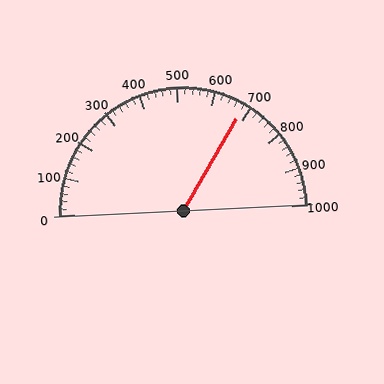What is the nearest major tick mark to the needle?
The nearest major tick mark is 700.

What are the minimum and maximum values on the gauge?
The gauge ranges from 0 to 1000.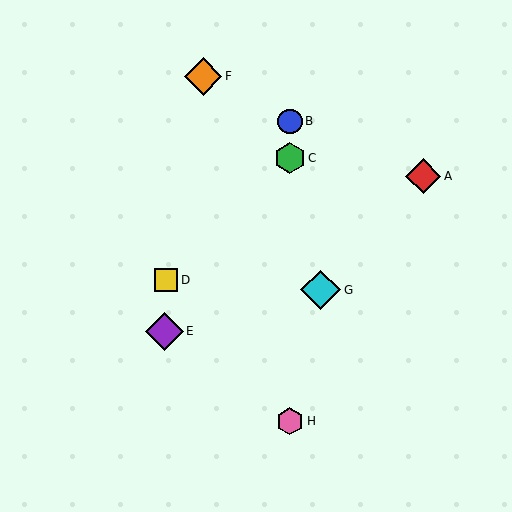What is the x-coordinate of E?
Object E is at x≈164.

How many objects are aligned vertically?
3 objects (B, C, H) are aligned vertically.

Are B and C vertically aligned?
Yes, both are at x≈290.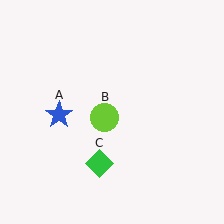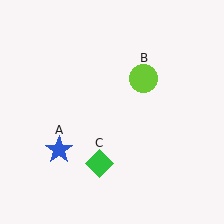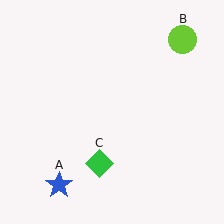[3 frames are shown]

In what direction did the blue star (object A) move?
The blue star (object A) moved down.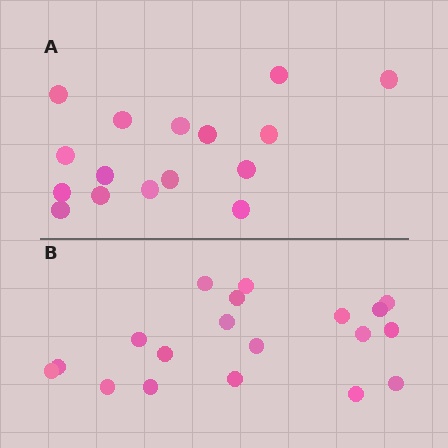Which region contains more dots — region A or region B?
Region B (the bottom region) has more dots.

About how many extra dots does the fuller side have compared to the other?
Region B has just a few more — roughly 2 or 3 more dots than region A.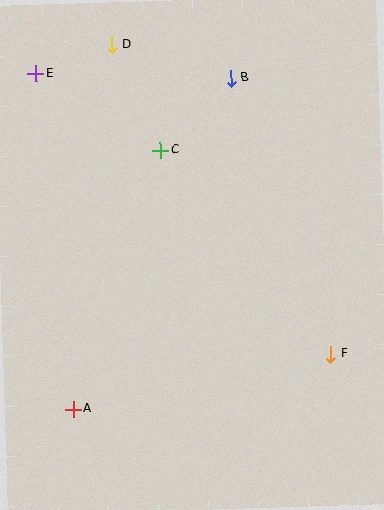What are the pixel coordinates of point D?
Point D is at (112, 45).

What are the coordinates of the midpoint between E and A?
The midpoint between E and A is at (55, 241).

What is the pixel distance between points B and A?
The distance between B and A is 367 pixels.